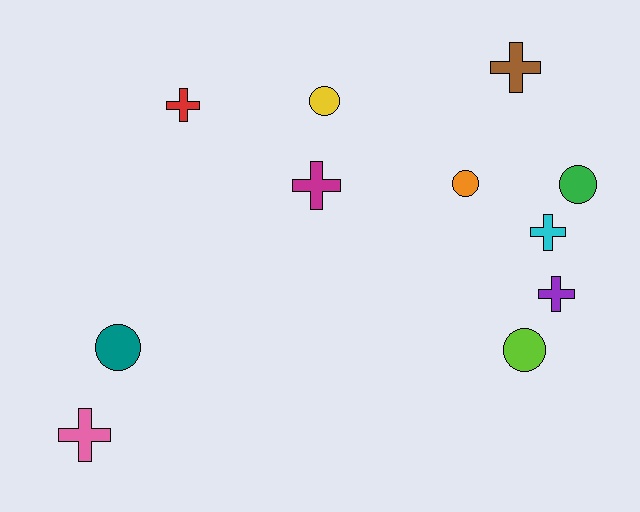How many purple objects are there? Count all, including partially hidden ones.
There is 1 purple object.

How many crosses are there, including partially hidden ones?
There are 6 crosses.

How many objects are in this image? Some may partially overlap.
There are 11 objects.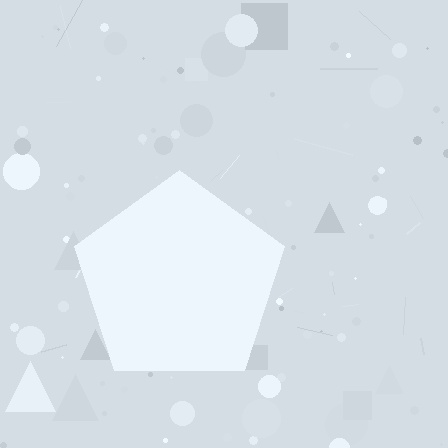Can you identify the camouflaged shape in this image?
The camouflaged shape is a pentagon.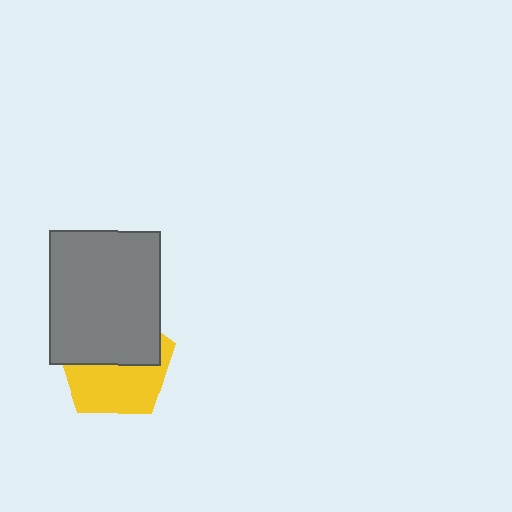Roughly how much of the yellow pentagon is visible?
About half of it is visible (roughly 49%).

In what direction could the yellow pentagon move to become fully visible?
The yellow pentagon could move down. That would shift it out from behind the gray rectangle entirely.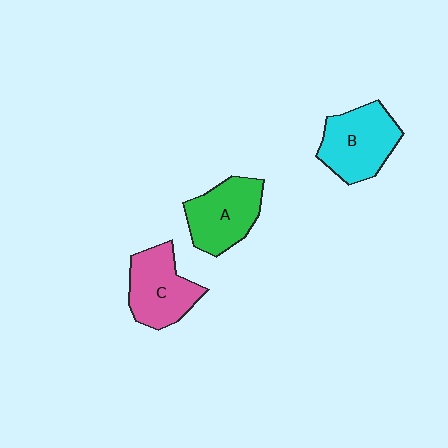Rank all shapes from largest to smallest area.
From largest to smallest: B (cyan), A (green), C (pink).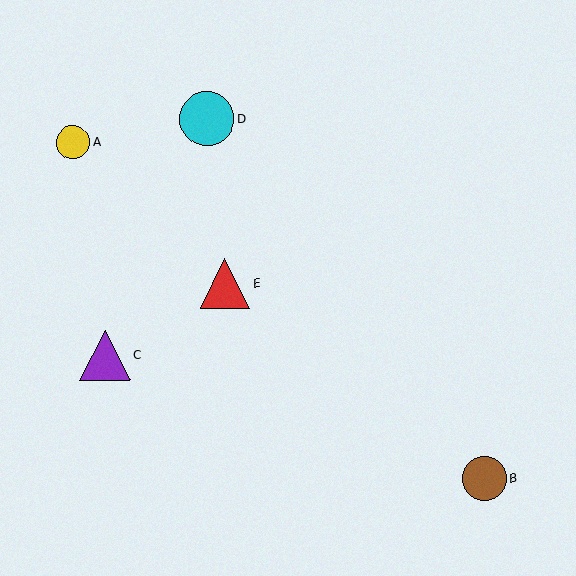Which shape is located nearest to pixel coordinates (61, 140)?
The yellow circle (labeled A) at (73, 142) is nearest to that location.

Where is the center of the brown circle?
The center of the brown circle is at (484, 479).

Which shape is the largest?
The cyan circle (labeled D) is the largest.